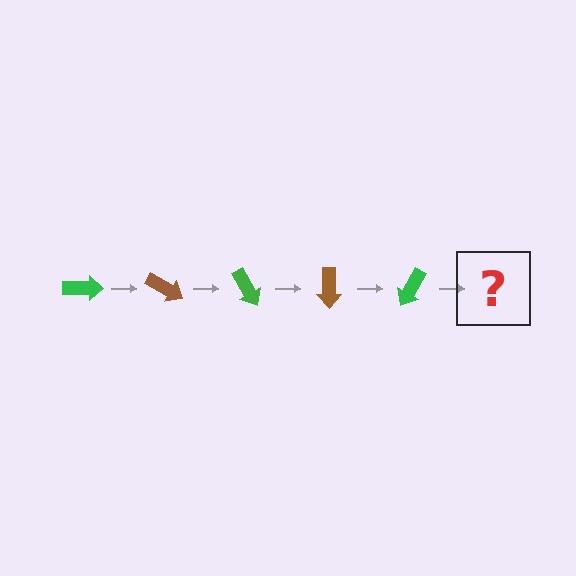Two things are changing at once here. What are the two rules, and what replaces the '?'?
The two rules are that it rotates 30 degrees each step and the color cycles through green and brown. The '?' should be a brown arrow, rotated 150 degrees from the start.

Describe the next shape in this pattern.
It should be a brown arrow, rotated 150 degrees from the start.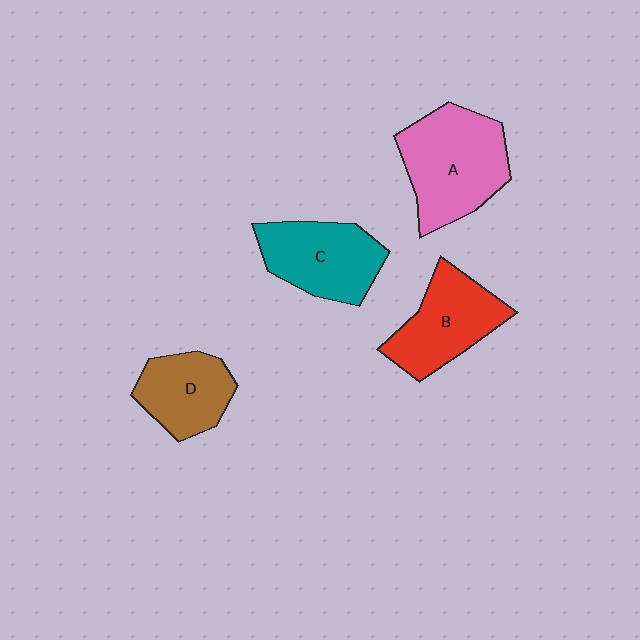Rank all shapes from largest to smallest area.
From largest to smallest: A (pink), C (teal), B (red), D (brown).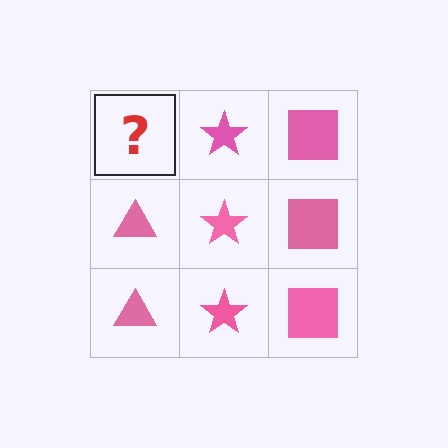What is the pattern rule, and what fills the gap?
The rule is that each column has a consistent shape. The gap should be filled with a pink triangle.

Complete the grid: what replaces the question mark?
The question mark should be replaced with a pink triangle.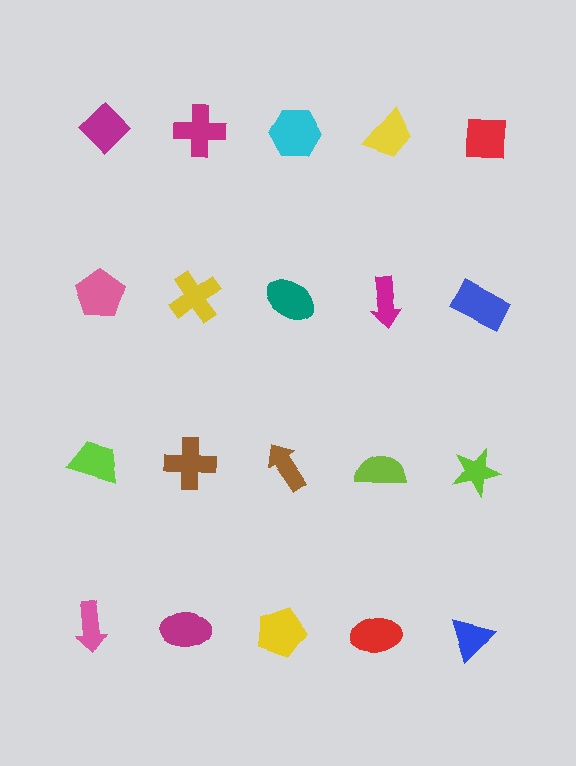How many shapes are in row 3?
5 shapes.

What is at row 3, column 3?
A brown arrow.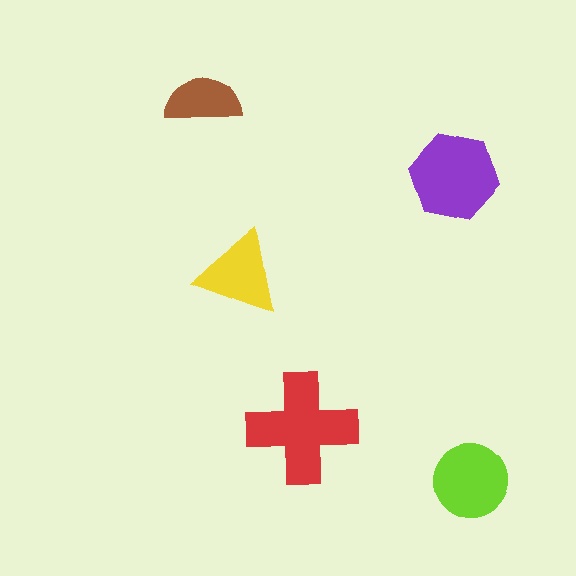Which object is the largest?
The red cross.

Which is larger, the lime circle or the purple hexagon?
The purple hexagon.